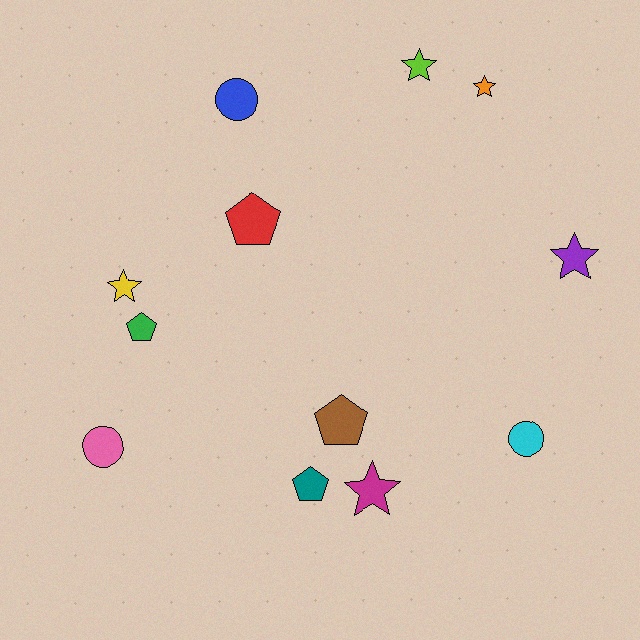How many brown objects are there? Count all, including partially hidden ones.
There is 1 brown object.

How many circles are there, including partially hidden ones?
There are 3 circles.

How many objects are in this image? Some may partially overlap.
There are 12 objects.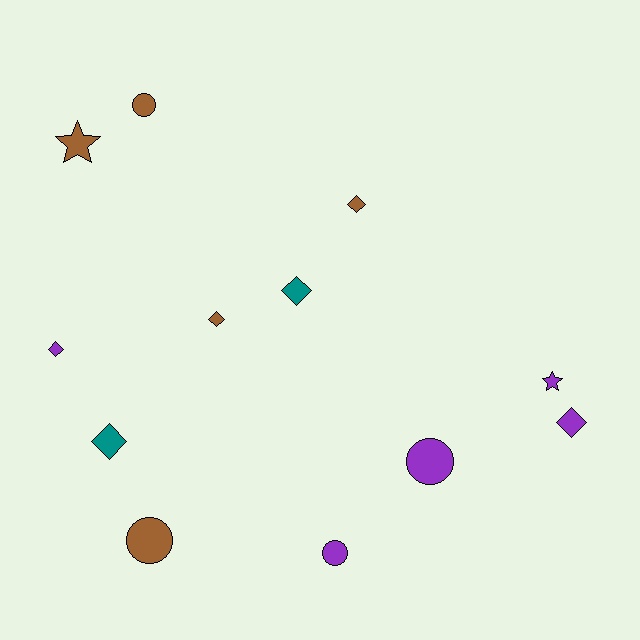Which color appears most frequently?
Purple, with 5 objects.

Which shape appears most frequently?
Diamond, with 6 objects.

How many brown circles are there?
There are 2 brown circles.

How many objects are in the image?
There are 12 objects.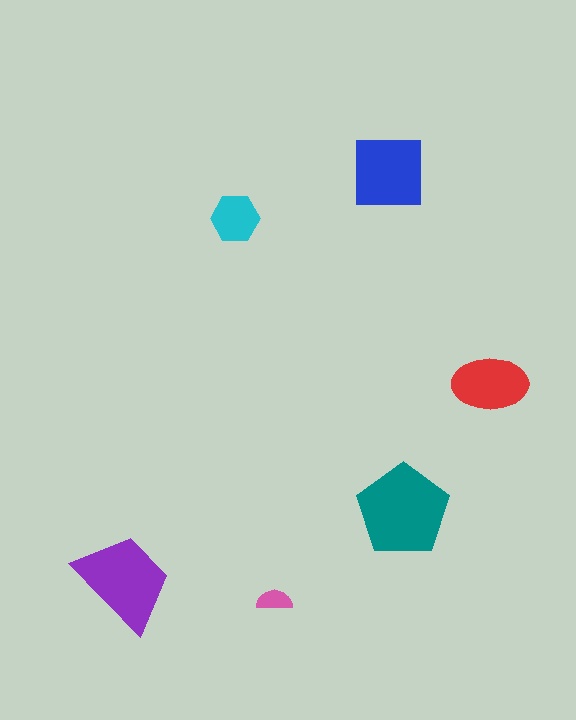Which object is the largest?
The teal pentagon.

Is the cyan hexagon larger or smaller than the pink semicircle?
Larger.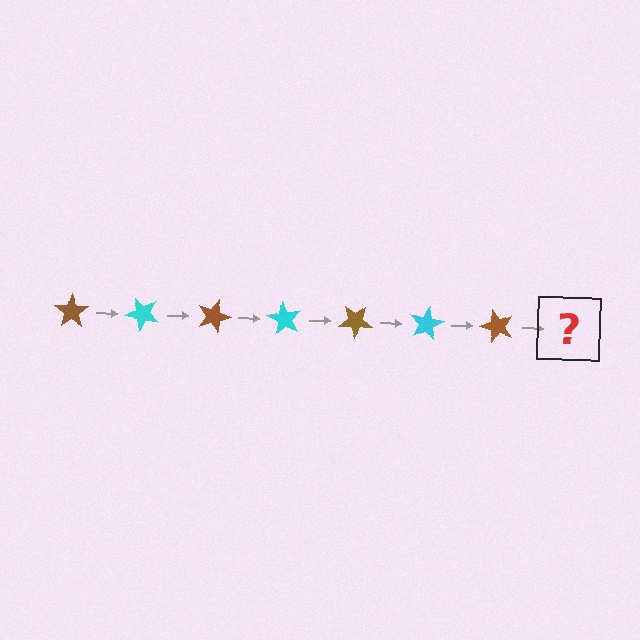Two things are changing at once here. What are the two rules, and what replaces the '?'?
The two rules are that it rotates 45 degrees each step and the color cycles through brown and cyan. The '?' should be a cyan star, rotated 315 degrees from the start.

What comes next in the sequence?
The next element should be a cyan star, rotated 315 degrees from the start.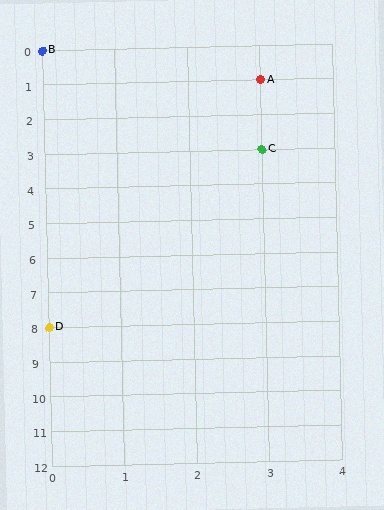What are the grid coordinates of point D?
Point D is at grid coordinates (0, 8).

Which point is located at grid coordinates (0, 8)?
Point D is at (0, 8).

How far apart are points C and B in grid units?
Points C and B are 3 columns and 3 rows apart (about 4.2 grid units diagonally).